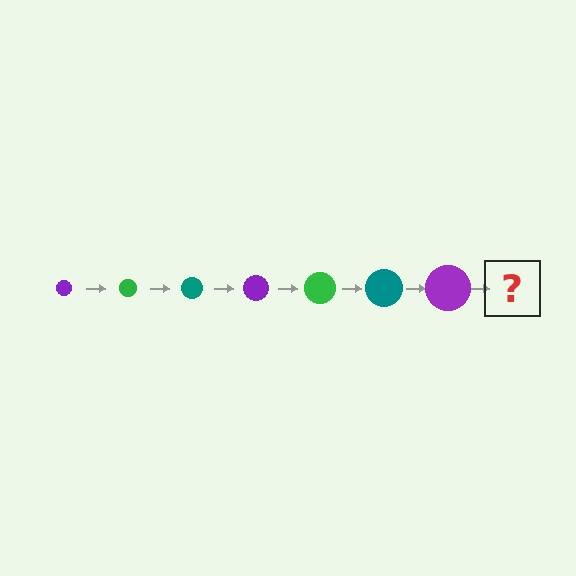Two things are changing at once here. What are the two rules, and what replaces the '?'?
The two rules are that the circle grows larger each step and the color cycles through purple, green, and teal. The '?' should be a green circle, larger than the previous one.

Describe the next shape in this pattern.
It should be a green circle, larger than the previous one.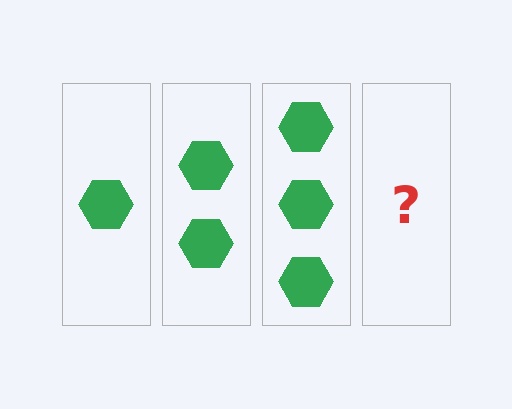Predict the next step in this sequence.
The next step is 4 hexagons.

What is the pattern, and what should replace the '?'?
The pattern is that each step adds one more hexagon. The '?' should be 4 hexagons.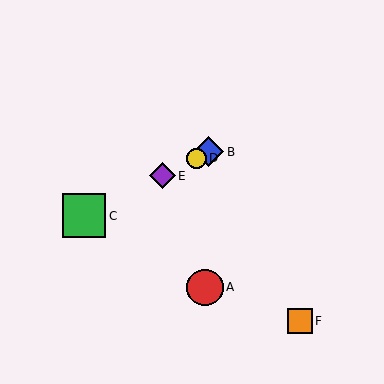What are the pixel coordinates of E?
Object E is at (162, 176).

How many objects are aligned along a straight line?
4 objects (B, C, D, E) are aligned along a straight line.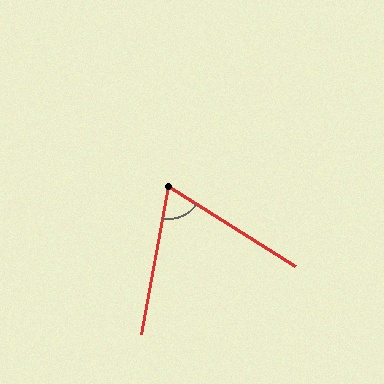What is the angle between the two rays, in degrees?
Approximately 68 degrees.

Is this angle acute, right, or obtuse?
It is acute.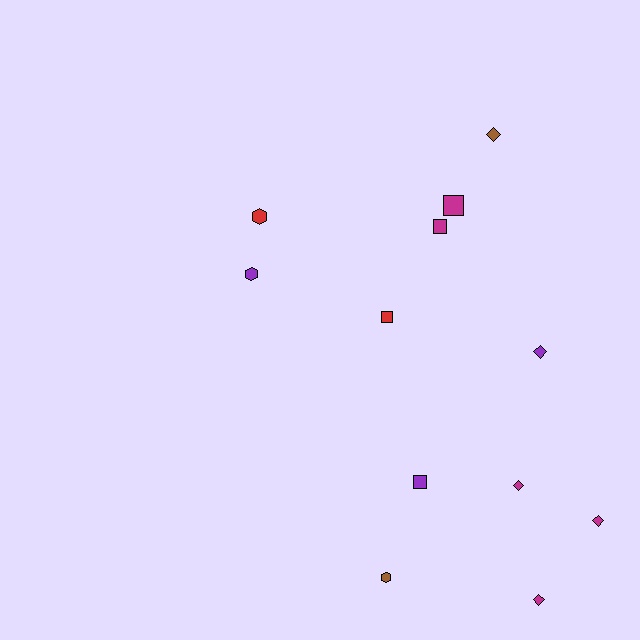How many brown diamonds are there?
There is 1 brown diamond.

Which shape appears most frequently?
Diamond, with 5 objects.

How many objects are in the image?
There are 12 objects.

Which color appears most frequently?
Magenta, with 5 objects.